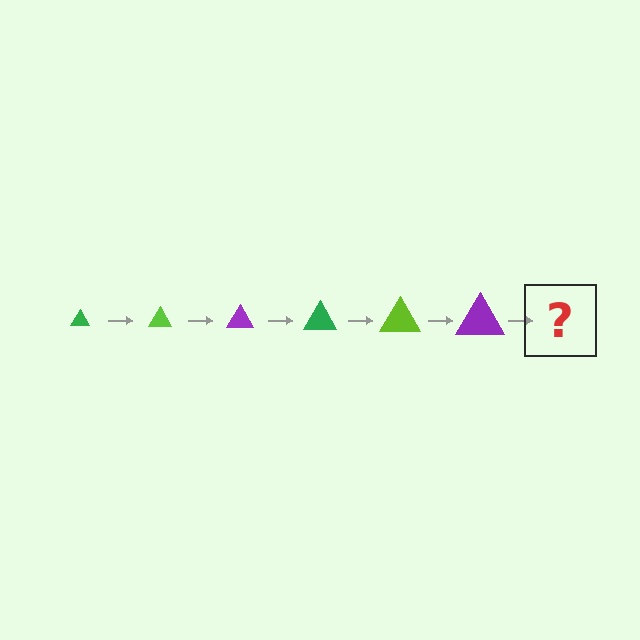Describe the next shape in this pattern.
It should be a green triangle, larger than the previous one.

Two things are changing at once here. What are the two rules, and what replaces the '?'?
The two rules are that the triangle grows larger each step and the color cycles through green, lime, and purple. The '?' should be a green triangle, larger than the previous one.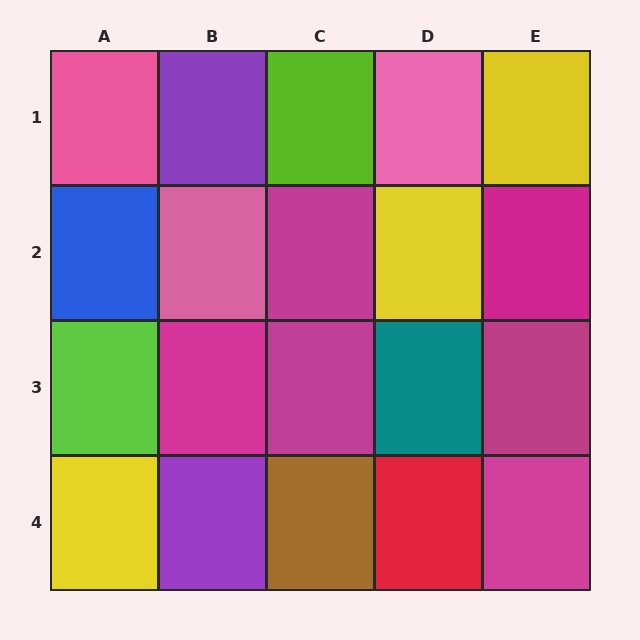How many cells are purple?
2 cells are purple.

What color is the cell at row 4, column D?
Red.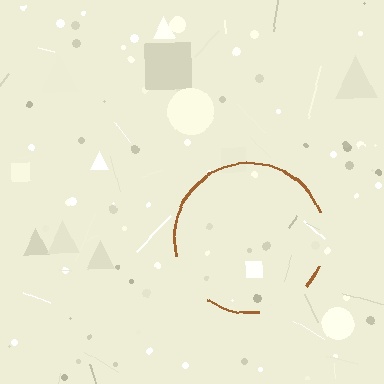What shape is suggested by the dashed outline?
The dashed outline suggests a circle.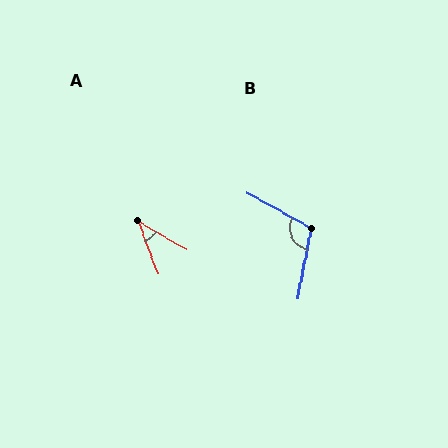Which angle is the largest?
B, at approximately 108 degrees.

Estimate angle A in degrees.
Approximately 38 degrees.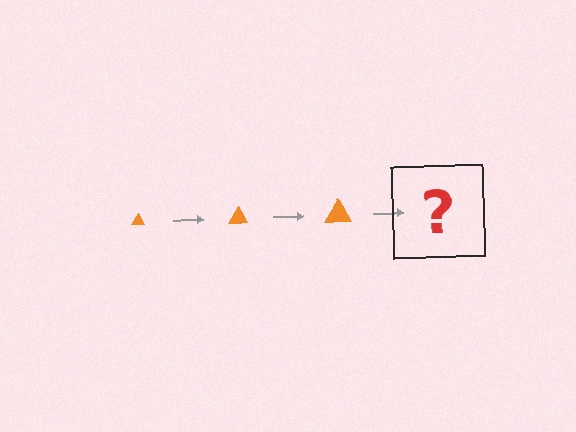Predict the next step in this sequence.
The next step is an orange triangle, larger than the previous one.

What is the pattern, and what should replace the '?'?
The pattern is that the triangle gets progressively larger each step. The '?' should be an orange triangle, larger than the previous one.